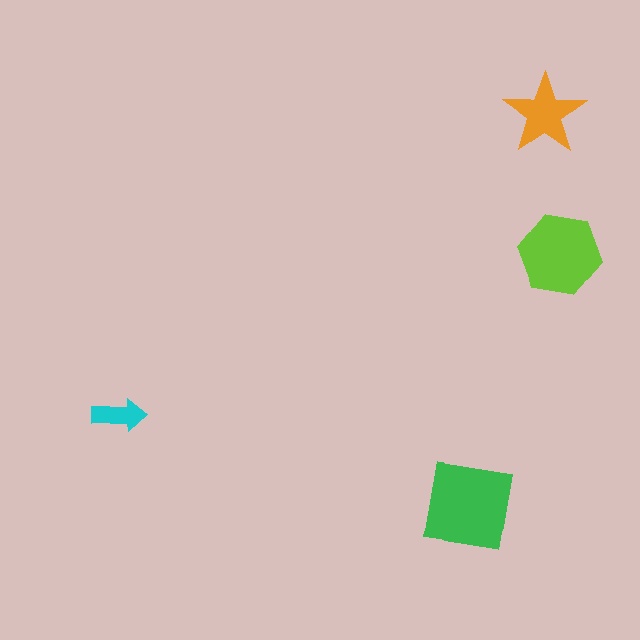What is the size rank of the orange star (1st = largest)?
3rd.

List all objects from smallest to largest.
The cyan arrow, the orange star, the lime hexagon, the green square.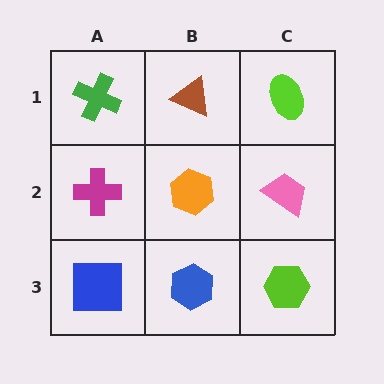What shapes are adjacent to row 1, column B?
An orange hexagon (row 2, column B), a green cross (row 1, column A), a lime ellipse (row 1, column C).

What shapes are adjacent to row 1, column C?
A pink trapezoid (row 2, column C), a brown triangle (row 1, column B).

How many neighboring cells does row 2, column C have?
3.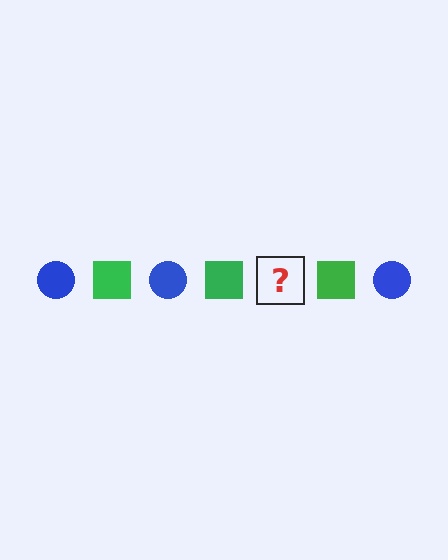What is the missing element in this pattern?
The missing element is a blue circle.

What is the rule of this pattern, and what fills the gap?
The rule is that the pattern alternates between blue circle and green square. The gap should be filled with a blue circle.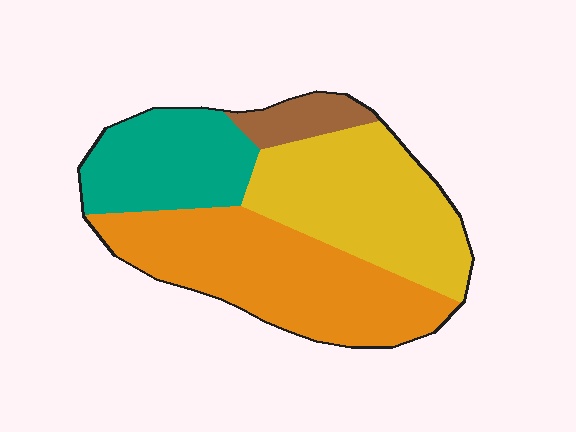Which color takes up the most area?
Orange, at roughly 40%.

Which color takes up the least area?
Brown, at roughly 5%.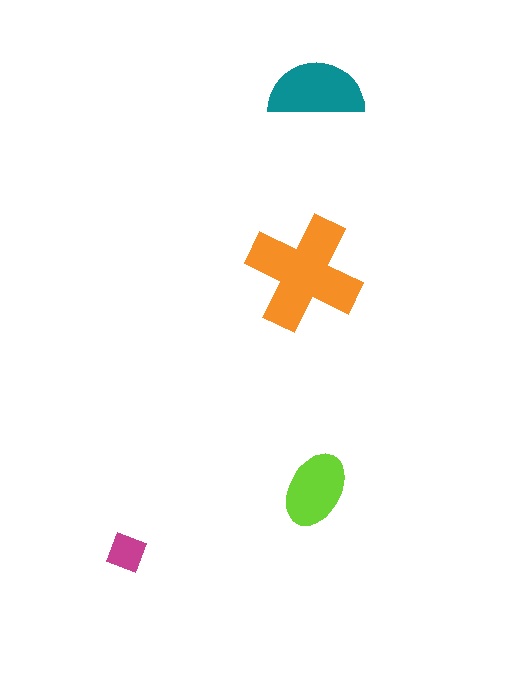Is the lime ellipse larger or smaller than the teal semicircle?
Smaller.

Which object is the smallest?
The magenta diamond.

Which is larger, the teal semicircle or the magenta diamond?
The teal semicircle.